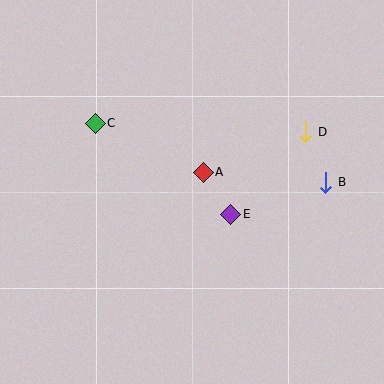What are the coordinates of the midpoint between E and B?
The midpoint between E and B is at (278, 198).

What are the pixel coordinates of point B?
Point B is at (326, 182).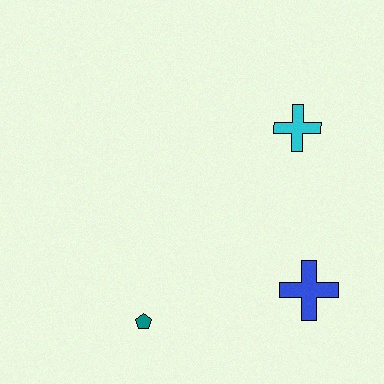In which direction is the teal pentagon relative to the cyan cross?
The teal pentagon is below the cyan cross.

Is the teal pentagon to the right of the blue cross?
No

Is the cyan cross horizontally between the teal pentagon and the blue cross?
Yes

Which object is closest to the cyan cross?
The blue cross is closest to the cyan cross.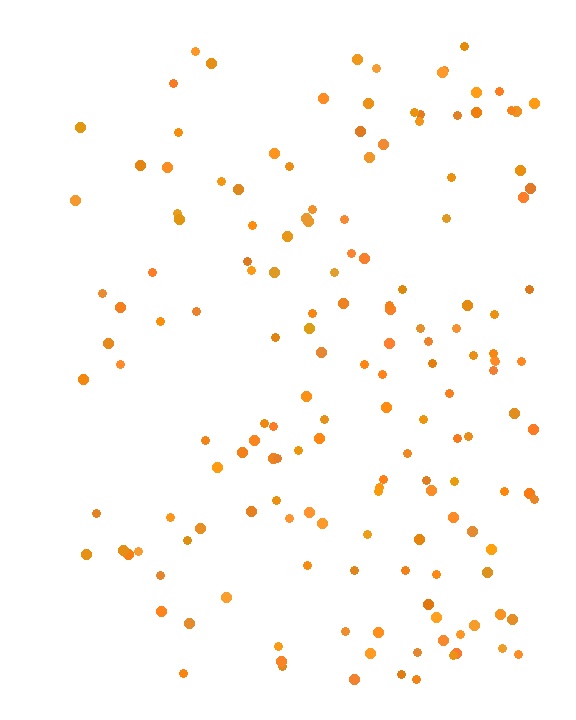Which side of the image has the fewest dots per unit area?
The left.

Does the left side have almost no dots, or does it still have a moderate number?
Still a moderate number, just noticeably fewer than the right.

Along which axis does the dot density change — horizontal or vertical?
Horizontal.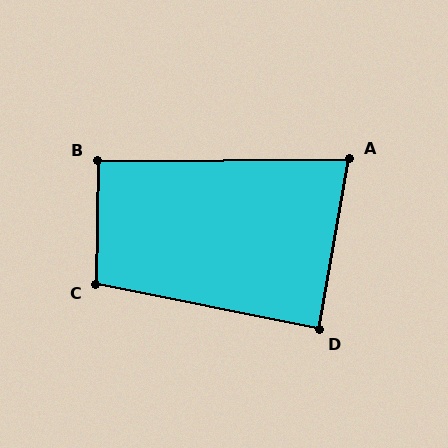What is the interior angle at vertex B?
Approximately 91 degrees (approximately right).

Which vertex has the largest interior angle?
C, at approximately 101 degrees.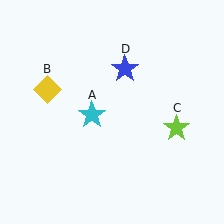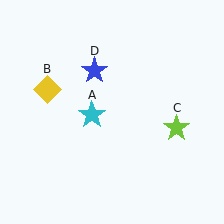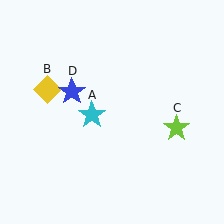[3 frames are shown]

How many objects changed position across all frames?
1 object changed position: blue star (object D).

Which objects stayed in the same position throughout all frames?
Cyan star (object A) and yellow diamond (object B) and lime star (object C) remained stationary.